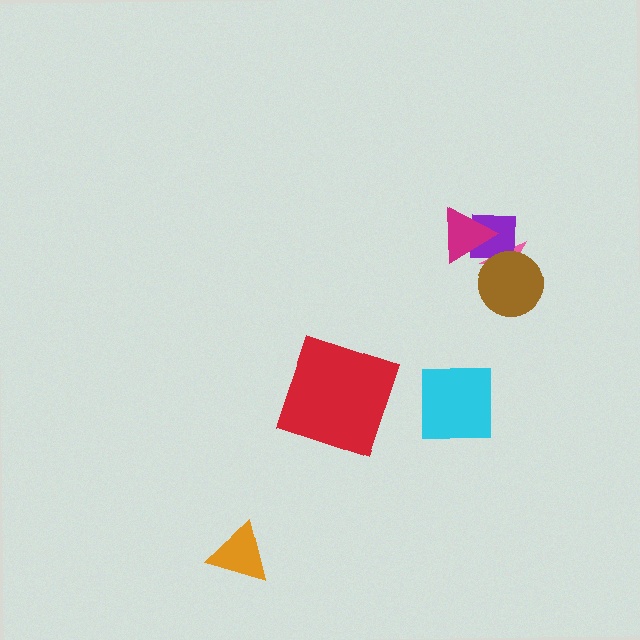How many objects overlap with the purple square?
3 objects overlap with the purple square.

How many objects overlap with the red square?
0 objects overlap with the red square.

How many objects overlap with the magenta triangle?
2 objects overlap with the magenta triangle.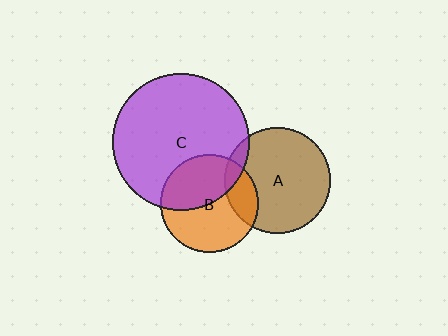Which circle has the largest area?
Circle C (purple).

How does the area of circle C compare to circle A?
Approximately 1.7 times.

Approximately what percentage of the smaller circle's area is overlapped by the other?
Approximately 20%.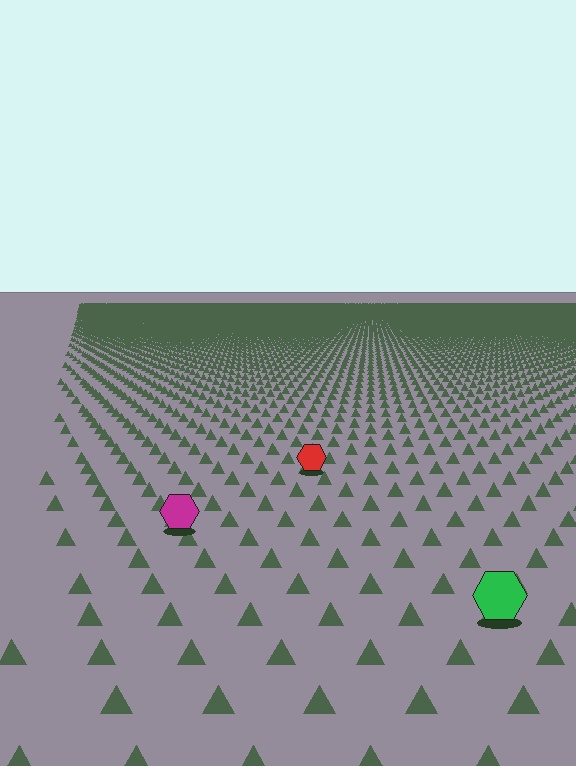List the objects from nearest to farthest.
From nearest to farthest: the green hexagon, the magenta hexagon, the red hexagon.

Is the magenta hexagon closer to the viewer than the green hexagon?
No. The green hexagon is closer — you can tell from the texture gradient: the ground texture is coarser near it.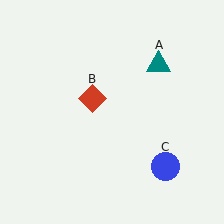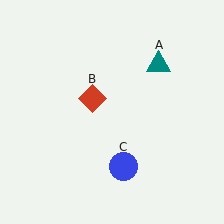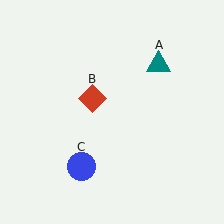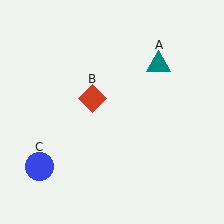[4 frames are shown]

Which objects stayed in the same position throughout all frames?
Teal triangle (object A) and red diamond (object B) remained stationary.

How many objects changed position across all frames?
1 object changed position: blue circle (object C).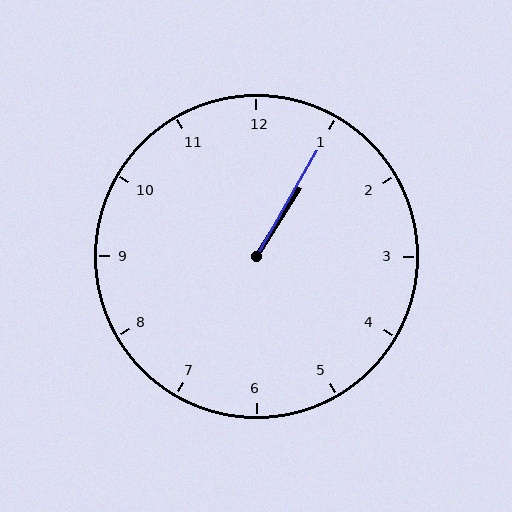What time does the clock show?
1:05.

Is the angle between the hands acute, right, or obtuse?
It is acute.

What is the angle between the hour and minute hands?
Approximately 2 degrees.